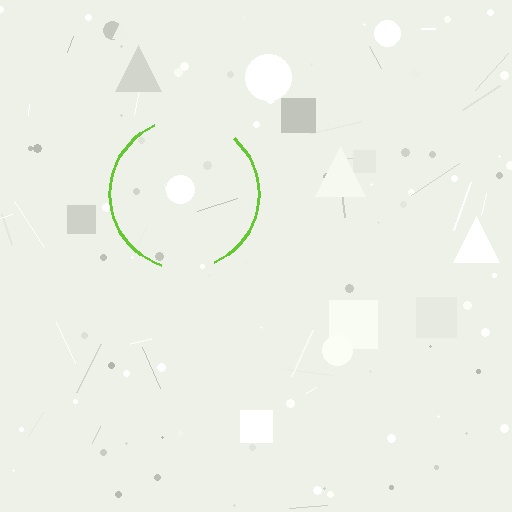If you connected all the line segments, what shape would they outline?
They would outline a circle.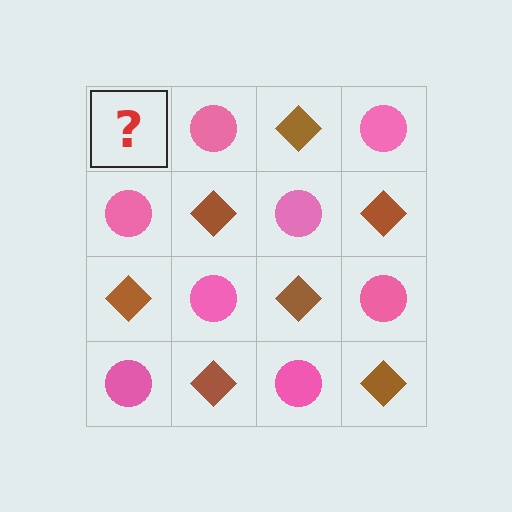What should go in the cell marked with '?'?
The missing cell should contain a brown diamond.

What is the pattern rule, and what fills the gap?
The rule is that it alternates brown diamond and pink circle in a checkerboard pattern. The gap should be filled with a brown diamond.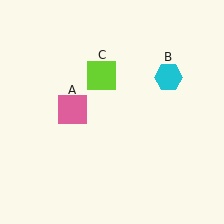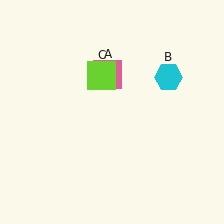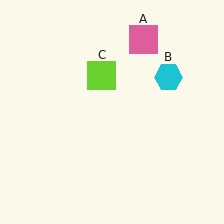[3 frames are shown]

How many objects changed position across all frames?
1 object changed position: pink square (object A).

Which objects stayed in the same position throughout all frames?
Cyan hexagon (object B) and lime square (object C) remained stationary.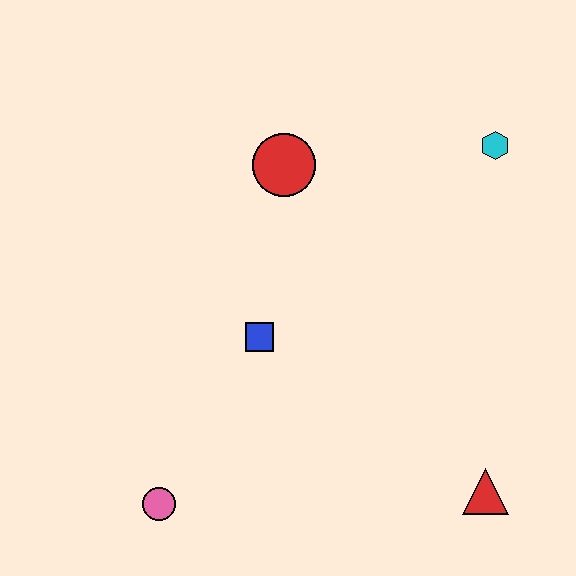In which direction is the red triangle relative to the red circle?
The red triangle is below the red circle.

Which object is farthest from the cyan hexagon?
The pink circle is farthest from the cyan hexagon.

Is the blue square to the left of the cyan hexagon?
Yes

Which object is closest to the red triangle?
The blue square is closest to the red triangle.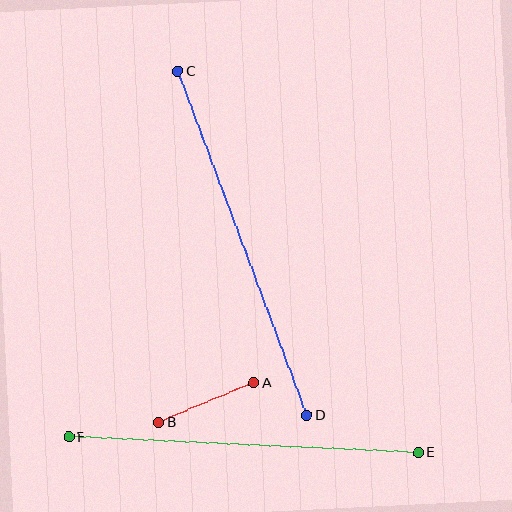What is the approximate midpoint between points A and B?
The midpoint is at approximately (206, 403) pixels.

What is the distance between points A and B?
The distance is approximately 103 pixels.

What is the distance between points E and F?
The distance is approximately 349 pixels.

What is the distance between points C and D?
The distance is approximately 367 pixels.